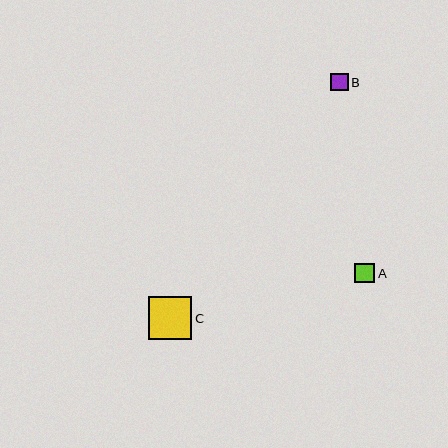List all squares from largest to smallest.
From largest to smallest: C, A, B.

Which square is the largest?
Square C is the largest with a size of approximately 43 pixels.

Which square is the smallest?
Square B is the smallest with a size of approximately 17 pixels.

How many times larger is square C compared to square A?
Square C is approximately 2.2 times the size of square A.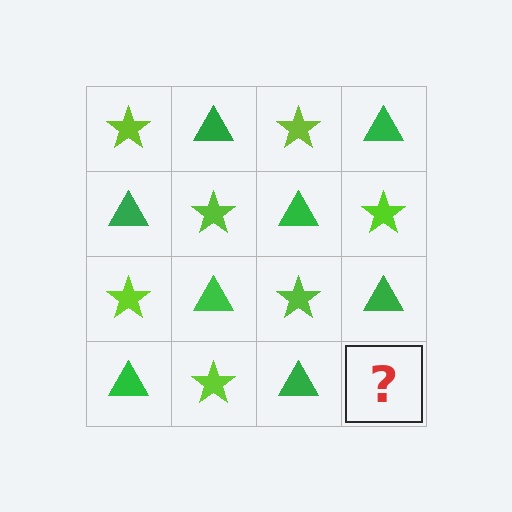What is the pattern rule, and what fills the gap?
The rule is that it alternates lime star and green triangle in a checkerboard pattern. The gap should be filled with a lime star.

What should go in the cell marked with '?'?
The missing cell should contain a lime star.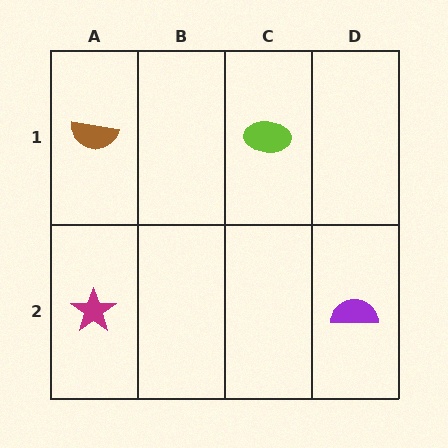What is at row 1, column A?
A brown semicircle.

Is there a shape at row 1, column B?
No, that cell is empty.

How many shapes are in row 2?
2 shapes.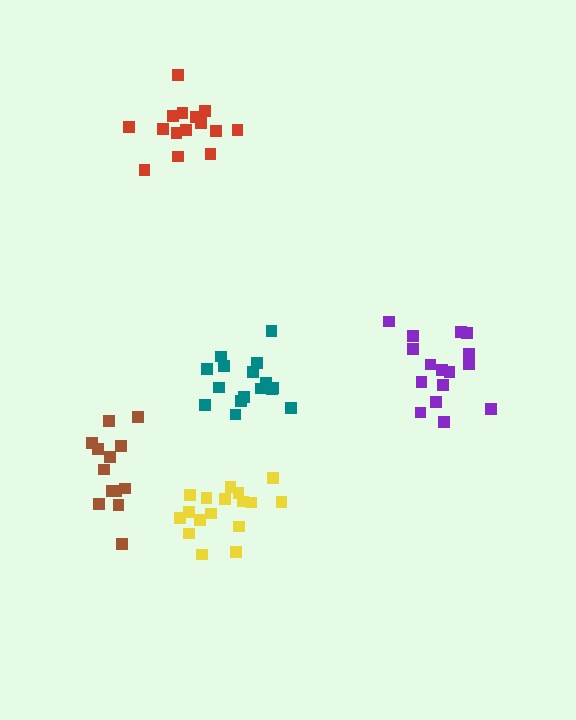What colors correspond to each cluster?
The clusters are colored: purple, red, yellow, teal, brown.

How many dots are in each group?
Group 1: 16 dots, Group 2: 15 dots, Group 3: 17 dots, Group 4: 16 dots, Group 5: 13 dots (77 total).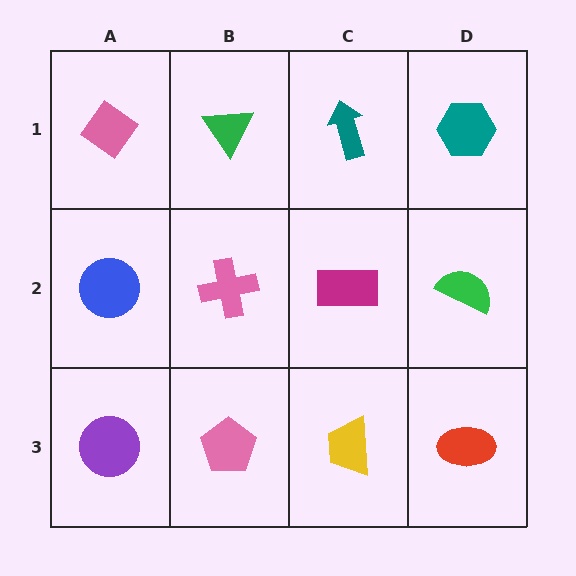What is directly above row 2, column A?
A pink diamond.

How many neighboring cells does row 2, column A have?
3.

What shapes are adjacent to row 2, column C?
A teal arrow (row 1, column C), a yellow trapezoid (row 3, column C), a pink cross (row 2, column B), a green semicircle (row 2, column D).